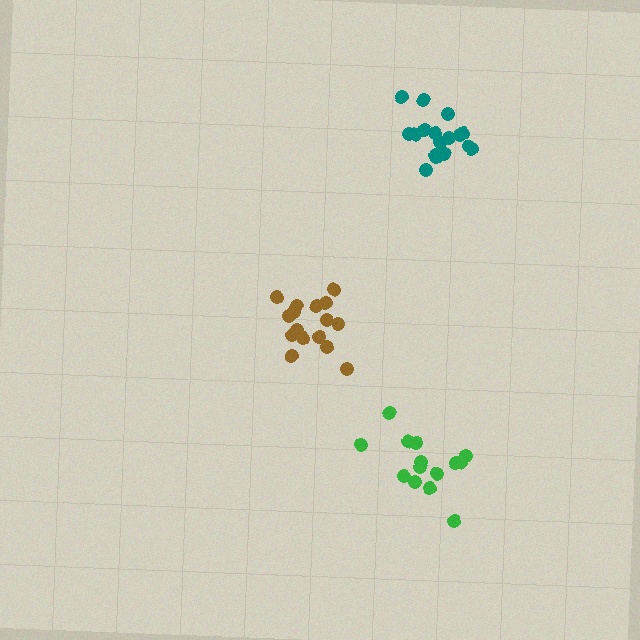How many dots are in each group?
Group 1: 16 dots, Group 2: 14 dots, Group 3: 17 dots (47 total).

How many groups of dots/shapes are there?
There are 3 groups.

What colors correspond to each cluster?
The clusters are colored: brown, green, teal.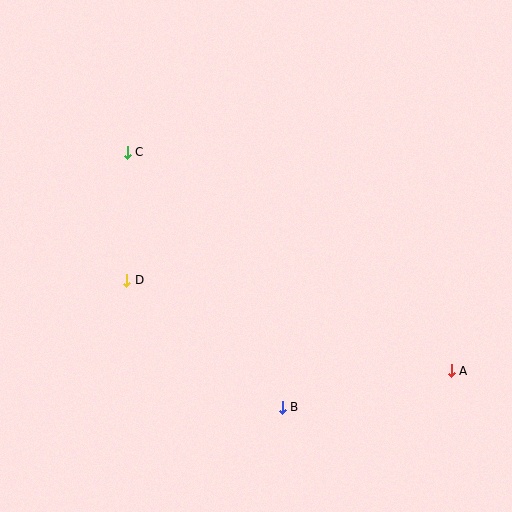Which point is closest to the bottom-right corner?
Point A is closest to the bottom-right corner.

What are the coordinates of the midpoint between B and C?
The midpoint between B and C is at (205, 280).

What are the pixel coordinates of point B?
Point B is at (282, 407).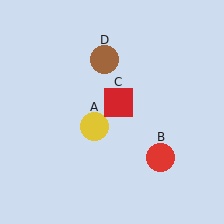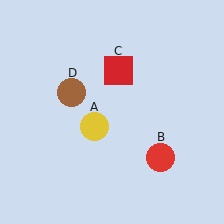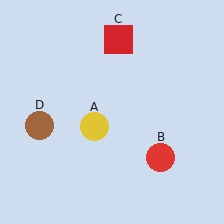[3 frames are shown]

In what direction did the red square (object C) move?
The red square (object C) moved up.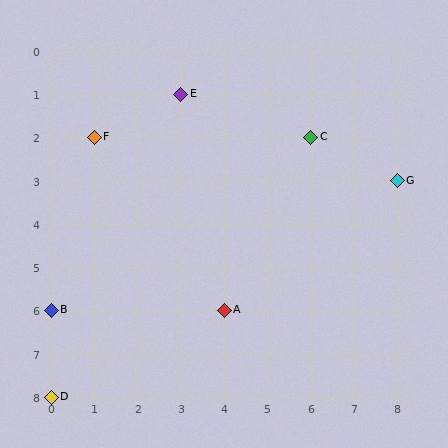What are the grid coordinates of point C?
Point C is at grid coordinates (6, 2).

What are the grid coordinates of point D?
Point D is at grid coordinates (0, 8).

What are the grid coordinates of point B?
Point B is at grid coordinates (0, 6).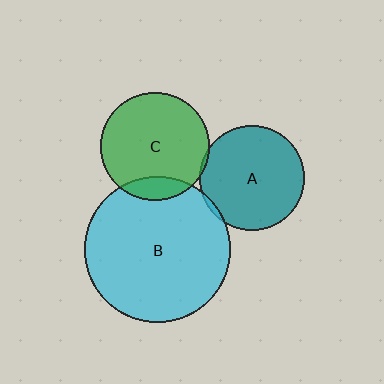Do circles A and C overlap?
Yes.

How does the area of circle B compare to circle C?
Approximately 1.8 times.